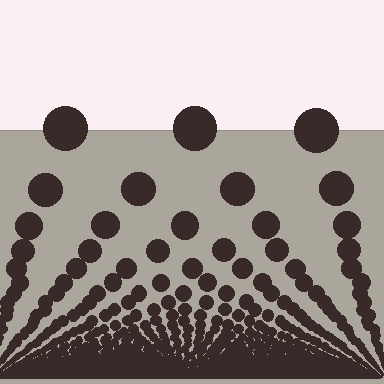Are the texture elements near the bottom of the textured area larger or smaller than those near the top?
Smaller. The gradient is inverted — elements near the bottom are smaller and denser.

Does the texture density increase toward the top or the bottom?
Density increases toward the bottom.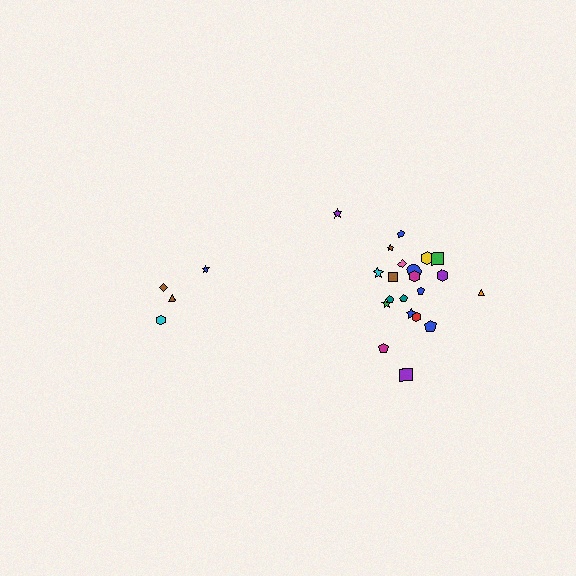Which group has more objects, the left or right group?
The right group.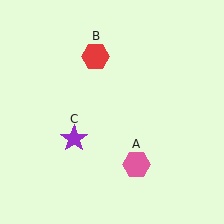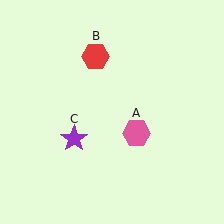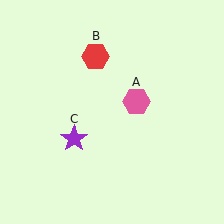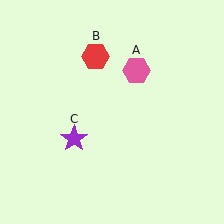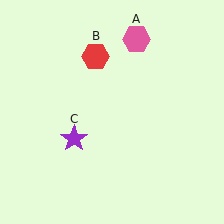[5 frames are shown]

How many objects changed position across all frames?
1 object changed position: pink hexagon (object A).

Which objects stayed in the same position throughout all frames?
Red hexagon (object B) and purple star (object C) remained stationary.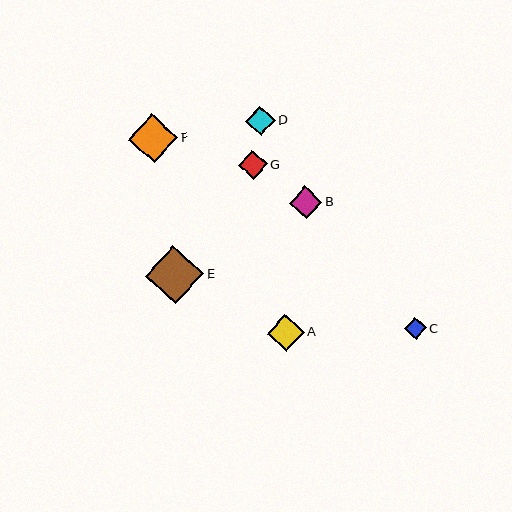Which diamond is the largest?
Diamond E is the largest with a size of approximately 58 pixels.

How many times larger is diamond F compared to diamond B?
Diamond F is approximately 1.5 times the size of diamond B.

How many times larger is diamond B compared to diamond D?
Diamond B is approximately 1.1 times the size of diamond D.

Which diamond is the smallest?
Diamond C is the smallest with a size of approximately 22 pixels.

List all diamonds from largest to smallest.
From largest to smallest: E, F, A, B, D, G, C.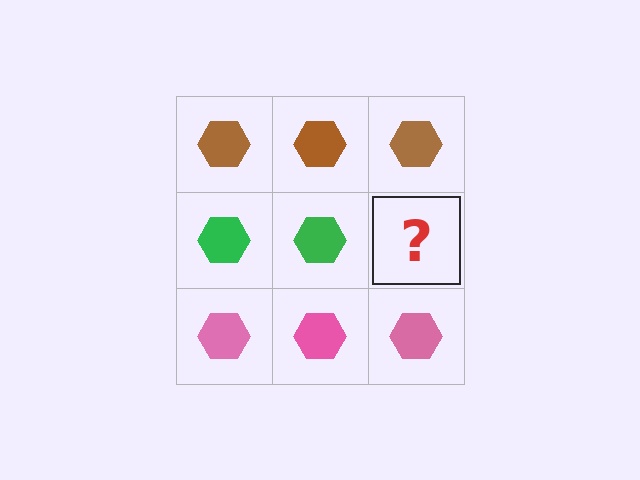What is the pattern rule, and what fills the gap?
The rule is that each row has a consistent color. The gap should be filled with a green hexagon.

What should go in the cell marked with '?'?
The missing cell should contain a green hexagon.